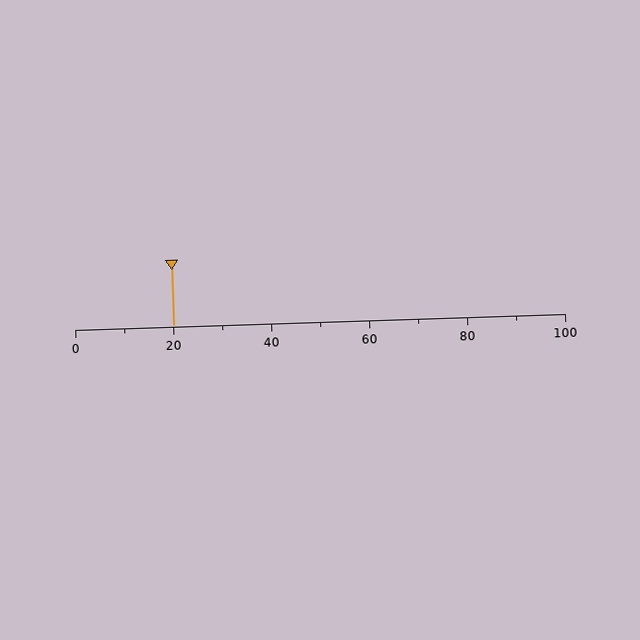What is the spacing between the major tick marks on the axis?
The major ticks are spaced 20 apart.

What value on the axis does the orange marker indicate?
The marker indicates approximately 20.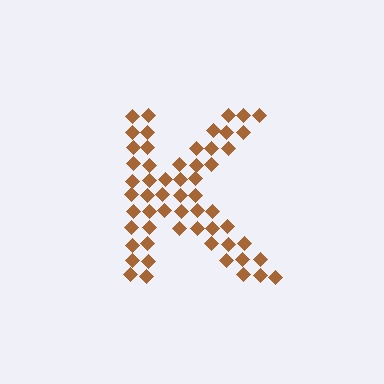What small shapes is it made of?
It is made of small diamonds.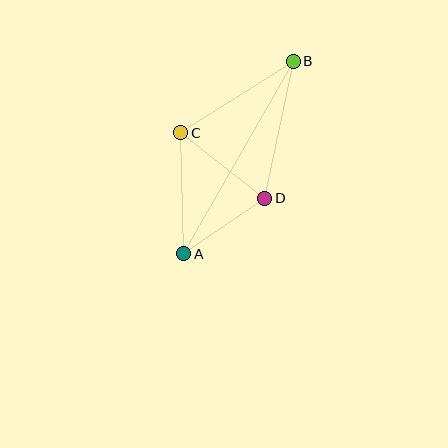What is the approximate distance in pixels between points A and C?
The distance between A and C is approximately 121 pixels.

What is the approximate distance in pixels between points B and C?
The distance between B and C is approximately 133 pixels.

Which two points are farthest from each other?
Points A and B are farthest from each other.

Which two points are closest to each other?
Points A and D are closest to each other.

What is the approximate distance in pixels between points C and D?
The distance between C and D is approximately 106 pixels.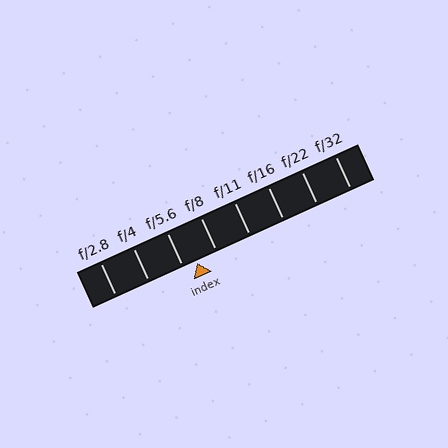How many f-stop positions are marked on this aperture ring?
There are 8 f-stop positions marked.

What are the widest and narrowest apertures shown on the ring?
The widest aperture shown is f/2.8 and the narrowest is f/32.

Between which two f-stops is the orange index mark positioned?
The index mark is between f/5.6 and f/8.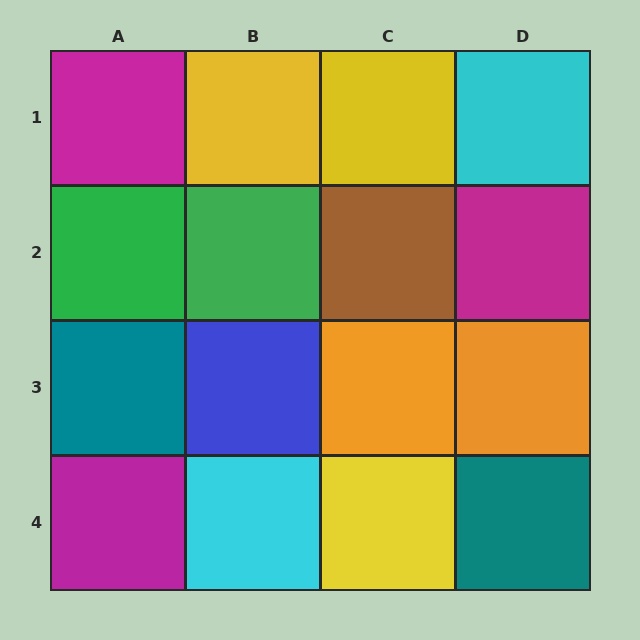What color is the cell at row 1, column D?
Cyan.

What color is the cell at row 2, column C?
Brown.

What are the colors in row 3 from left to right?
Teal, blue, orange, orange.